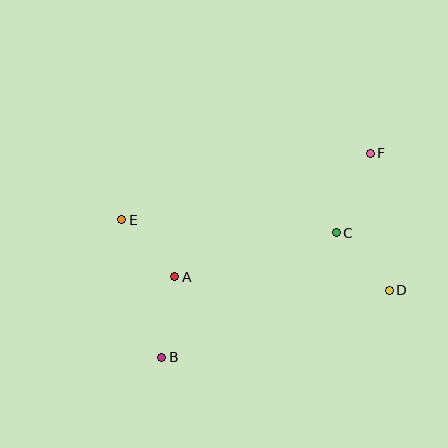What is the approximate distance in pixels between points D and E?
The distance between D and E is approximately 277 pixels.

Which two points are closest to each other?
Points A and E are closest to each other.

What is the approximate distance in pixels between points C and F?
The distance between C and F is approximately 86 pixels.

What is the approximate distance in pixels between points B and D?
The distance between B and D is approximately 237 pixels.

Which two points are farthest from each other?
Points B and F are farthest from each other.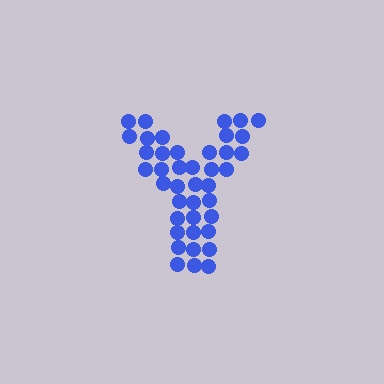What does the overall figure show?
The overall figure shows the letter Y.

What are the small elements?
The small elements are circles.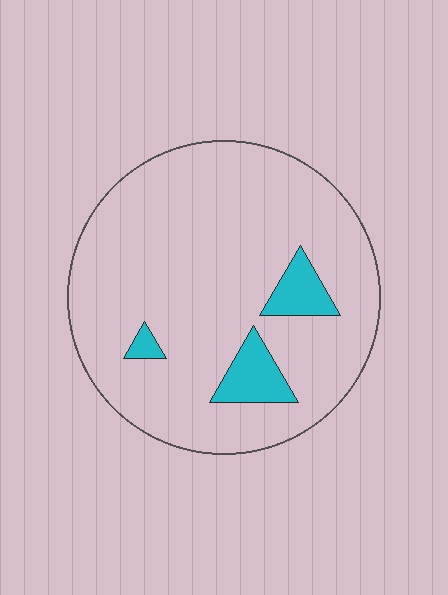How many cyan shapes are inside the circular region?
3.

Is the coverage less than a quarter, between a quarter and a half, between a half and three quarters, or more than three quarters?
Less than a quarter.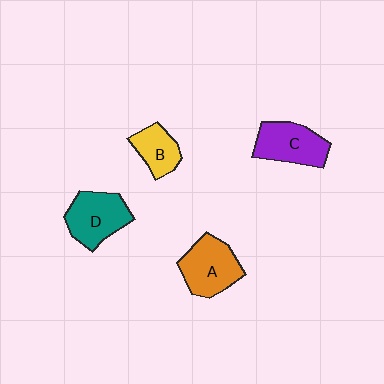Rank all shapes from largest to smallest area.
From largest to smallest: A (orange), D (teal), C (purple), B (yellow).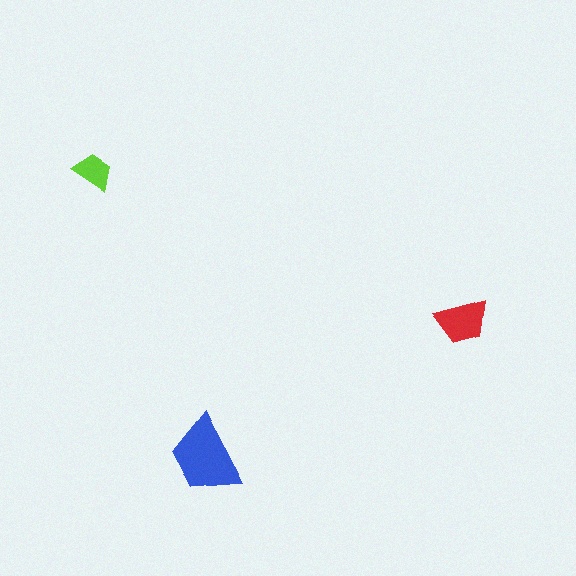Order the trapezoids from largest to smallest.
the blue one, the red one, the lime one.